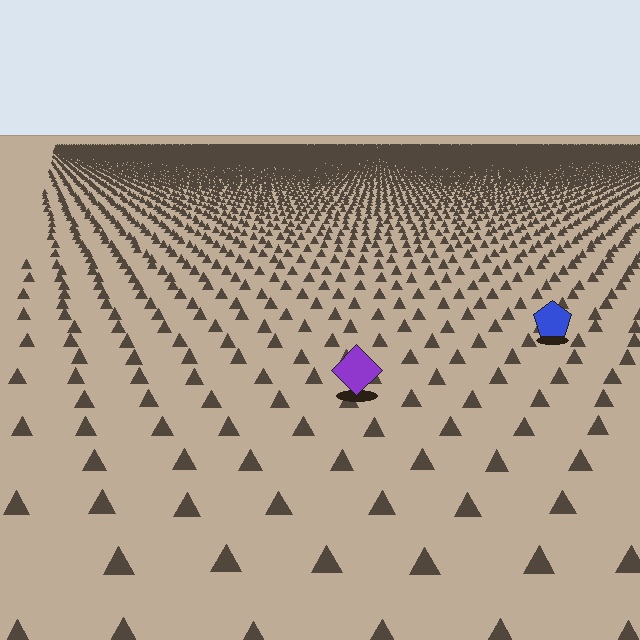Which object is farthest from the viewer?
The blue pentagon is farthest from the viewer. It appears smaller and the ground texture around it is denser.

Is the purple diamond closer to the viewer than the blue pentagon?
Yes. The purple diamond is closer — you can tell from the texture gradient: the ground texture is coarser near it.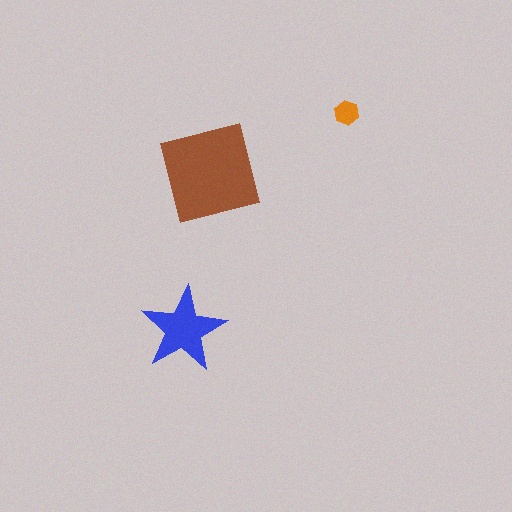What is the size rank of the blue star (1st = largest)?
2nd.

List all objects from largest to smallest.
The brown square, the blue star, the orange hexagon.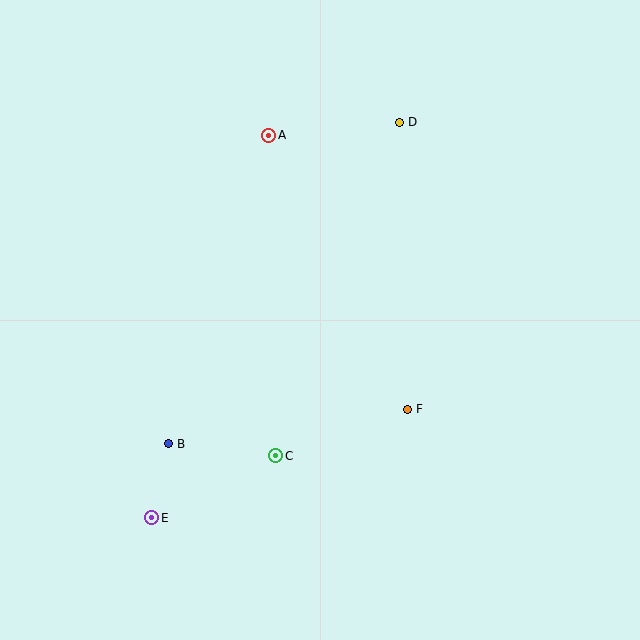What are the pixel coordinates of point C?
Point C is at (276, 456).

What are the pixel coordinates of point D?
Point D is at (399, 123).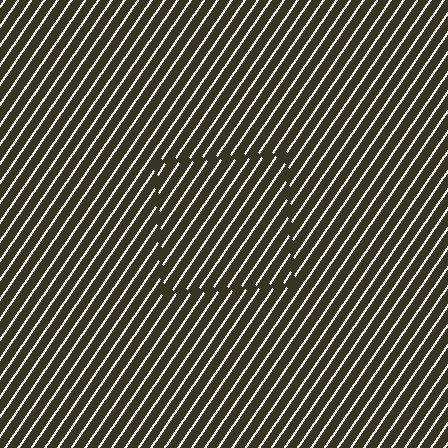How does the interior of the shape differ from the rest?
The interior of the shape contains the same grating, shifted by half a period — the contour is defined by the phase discontinuity where line-ends from the inner and outer gratings abut.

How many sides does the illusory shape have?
4 sides — the line-ends trace a square.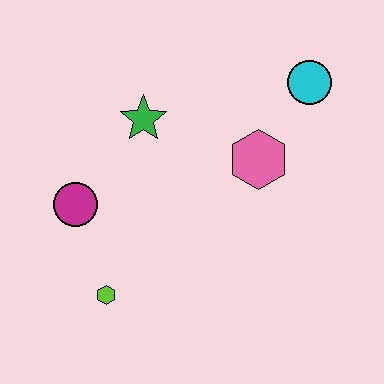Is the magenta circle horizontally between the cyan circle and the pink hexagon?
No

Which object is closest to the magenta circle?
The lime hexagon is closest to the magenta circle.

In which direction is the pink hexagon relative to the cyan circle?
The pink hexagon is below the cyan circle.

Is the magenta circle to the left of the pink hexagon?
Yes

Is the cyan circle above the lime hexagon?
Yes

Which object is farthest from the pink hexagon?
The lime hexagon is farthest from the pink hexagon.